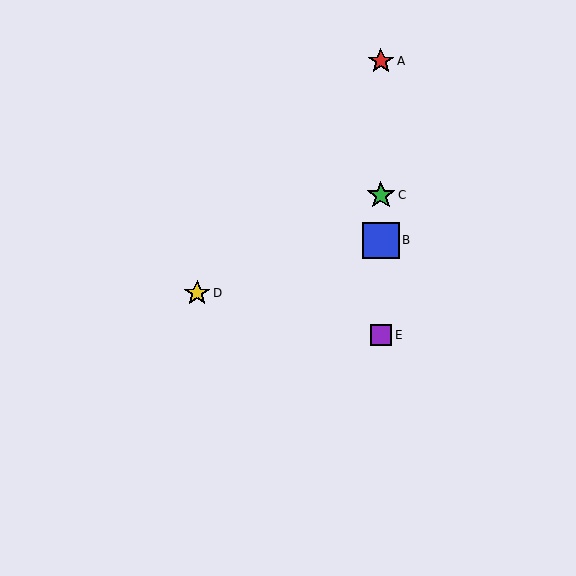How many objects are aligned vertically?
4 objects (A, B, C, E) are aligned vertically.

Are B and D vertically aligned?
No, B is at x≈381 and D is at x≈197.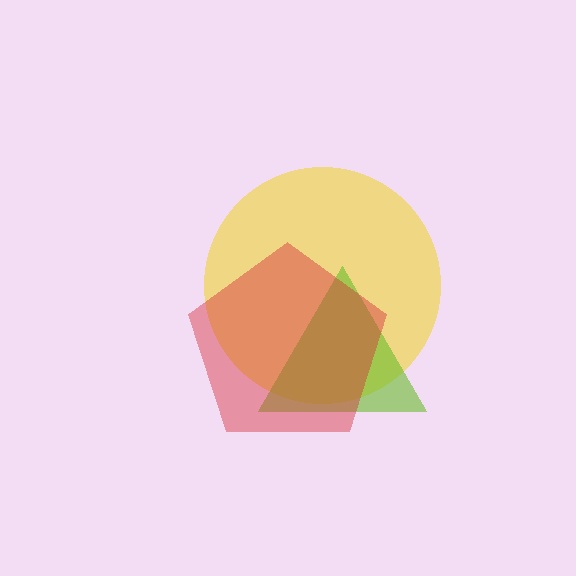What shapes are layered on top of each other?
The layered shapes are: a yellow circle, a lime triangle, a red pentagon.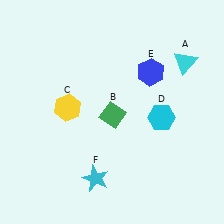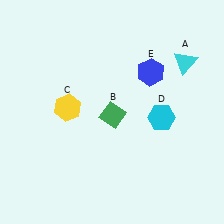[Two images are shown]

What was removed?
The cyan star (F) was removed in Image 2.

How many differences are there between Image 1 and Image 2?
There is 1 difference between the two images.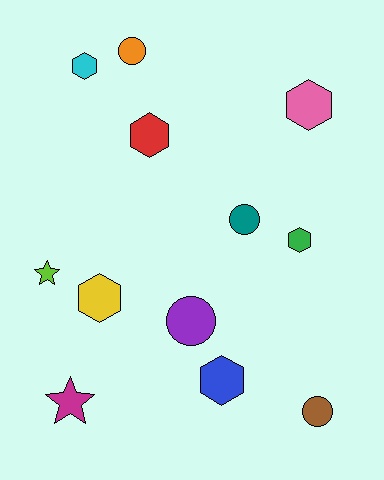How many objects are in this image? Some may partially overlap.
There are 12 objects.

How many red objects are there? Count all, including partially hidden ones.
There is 1 red object.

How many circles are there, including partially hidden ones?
There are 4 circles.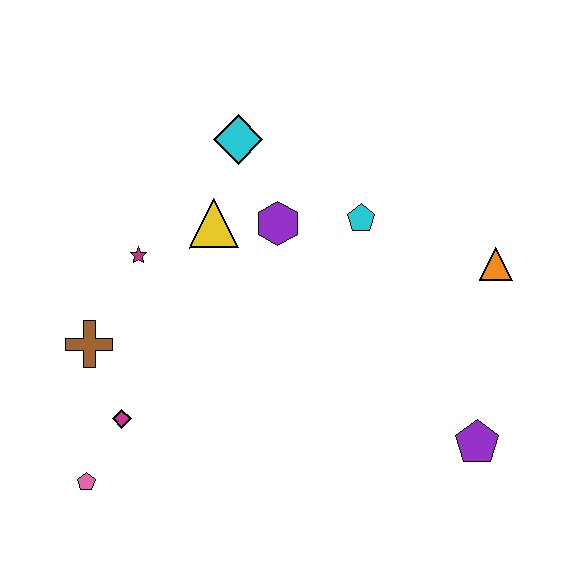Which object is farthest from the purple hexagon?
The pink pentagon is farthest from the purple hexagon.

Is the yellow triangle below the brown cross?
No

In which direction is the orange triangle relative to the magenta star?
The orange triangle is to the right of the magenta star.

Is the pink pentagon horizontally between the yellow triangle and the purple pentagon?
No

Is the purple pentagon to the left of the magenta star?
No